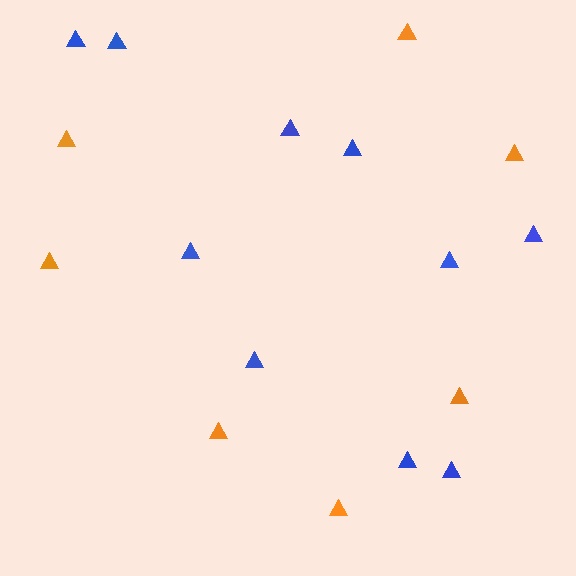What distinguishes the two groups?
There are 2 groups: one group of orange triangles (7) and one group of blue triangles (10).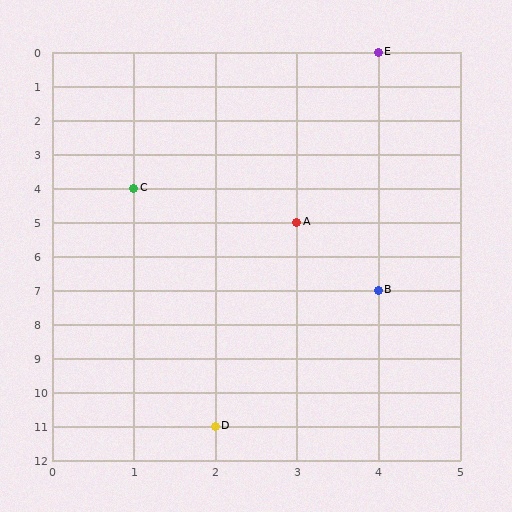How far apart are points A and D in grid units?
Points A and D are 1 column and 6 rows apart (about 6.1 grid units diagonally).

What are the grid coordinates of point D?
Point D is at grid coordinates (2, 11).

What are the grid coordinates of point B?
Point B is at grid coordinates (4, 7).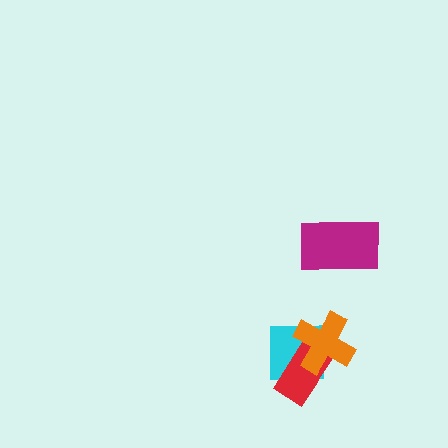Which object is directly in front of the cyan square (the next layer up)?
The red rectangle is directly in front of the cyan square.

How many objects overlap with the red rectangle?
2 objects overlap with the red rectangle.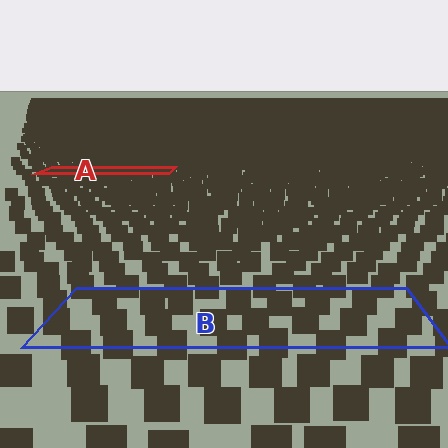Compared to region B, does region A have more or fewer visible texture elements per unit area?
Region A has more texture elements per unit area — they are packed more densely because it is farther away.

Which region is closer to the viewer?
Region B is closer. The texture elements there are larger and more spread out.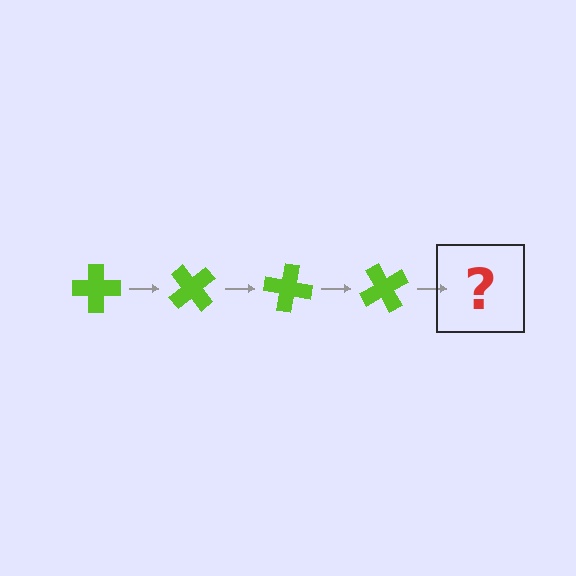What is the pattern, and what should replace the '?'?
The pattern is that the cross rotates 50 degrees each step. The '?' should be a lime cross rotated 200 degrees.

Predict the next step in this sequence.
The next step is a lime cross rotated 200 degrees.